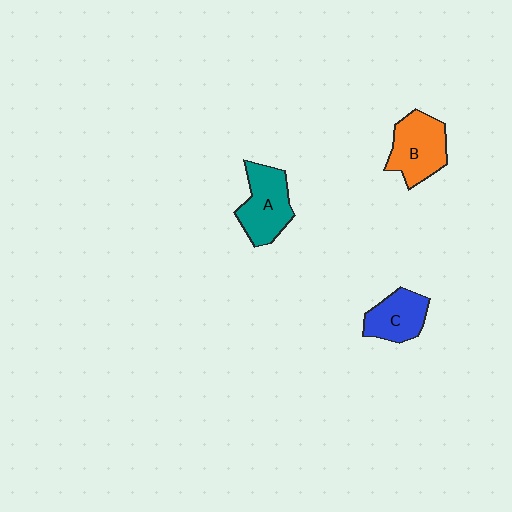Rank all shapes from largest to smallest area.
From largest to smallest: B (orange), A (teal), C (blue).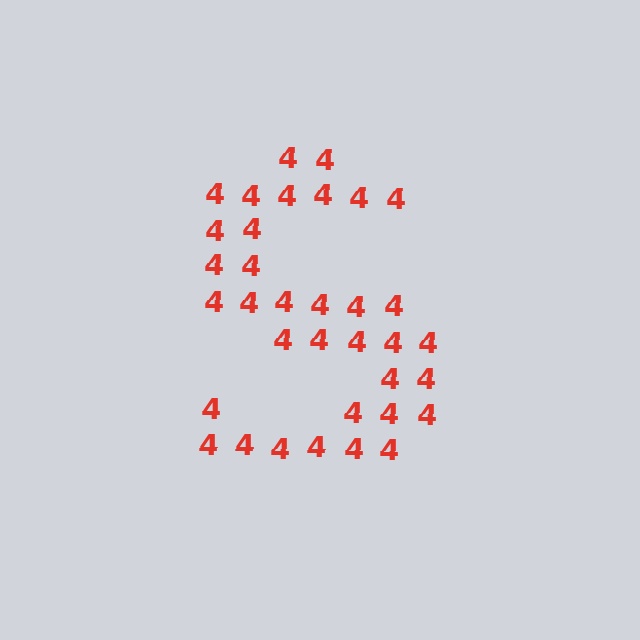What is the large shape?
The large shape is the letter S.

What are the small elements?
The small elements are digit 4's.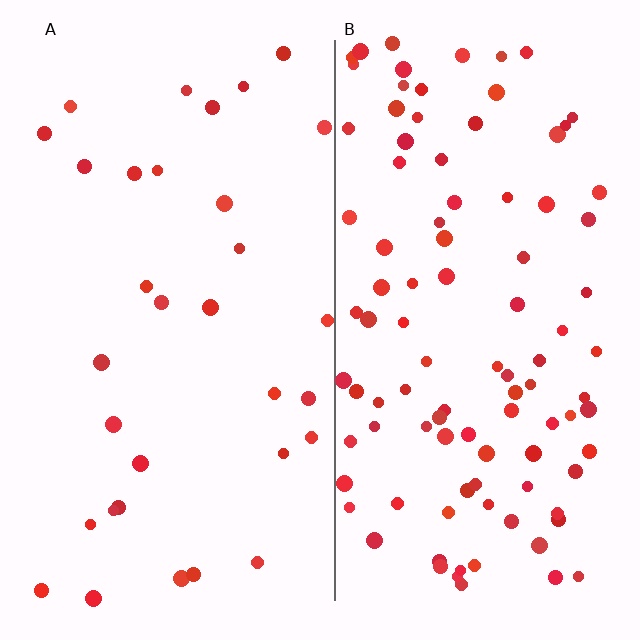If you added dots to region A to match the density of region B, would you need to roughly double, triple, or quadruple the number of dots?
Approximately triple.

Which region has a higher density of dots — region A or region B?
B (the right).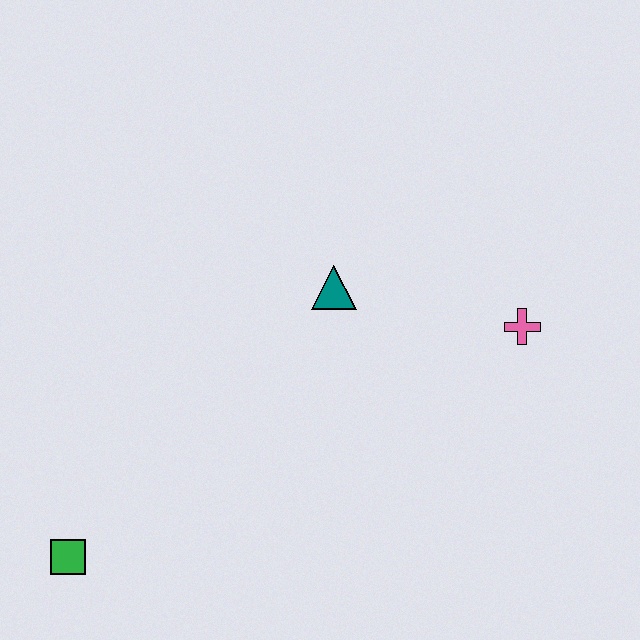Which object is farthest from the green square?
The pink cross is farthest from the green square.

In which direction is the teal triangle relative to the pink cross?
The teal triangle is to the left of the pink cross.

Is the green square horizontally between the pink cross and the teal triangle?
No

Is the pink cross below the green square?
No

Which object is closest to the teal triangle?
The pink cross is closest to the teal triangle.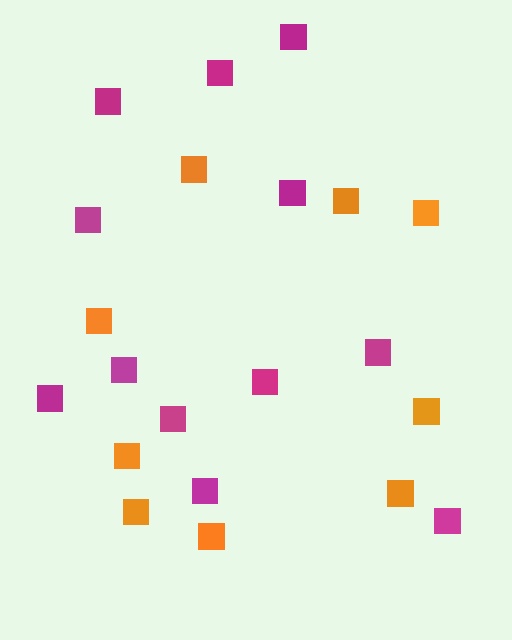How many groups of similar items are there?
There are 2 groups: one group of orange squares (9) and one group of magenta squares (12).